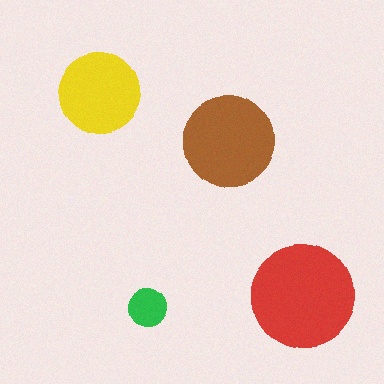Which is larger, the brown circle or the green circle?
The brown one.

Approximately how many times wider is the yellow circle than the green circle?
About 2 times wider.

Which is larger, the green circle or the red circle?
The red one.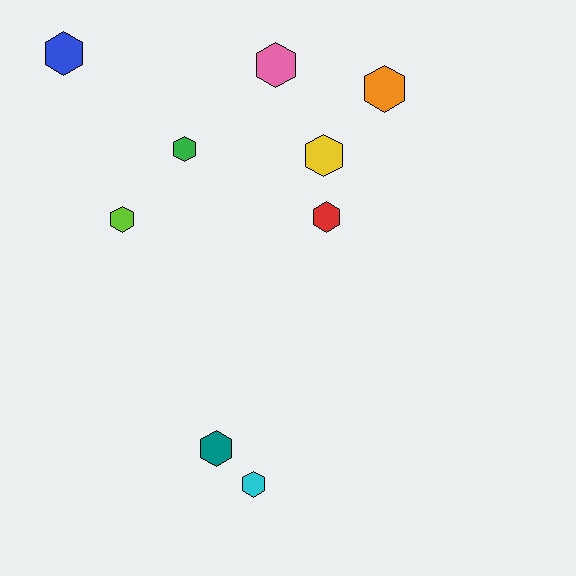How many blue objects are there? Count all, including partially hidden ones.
There is 1 blue object.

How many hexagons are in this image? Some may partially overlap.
There are 9 hexagons.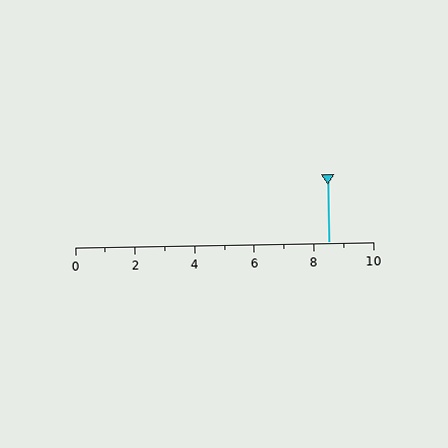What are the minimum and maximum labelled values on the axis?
The axis runs from 0 to 10.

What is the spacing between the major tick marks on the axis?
The major ticks are spaced 2 apart.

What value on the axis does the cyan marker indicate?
The marker indicates approximately 8.5.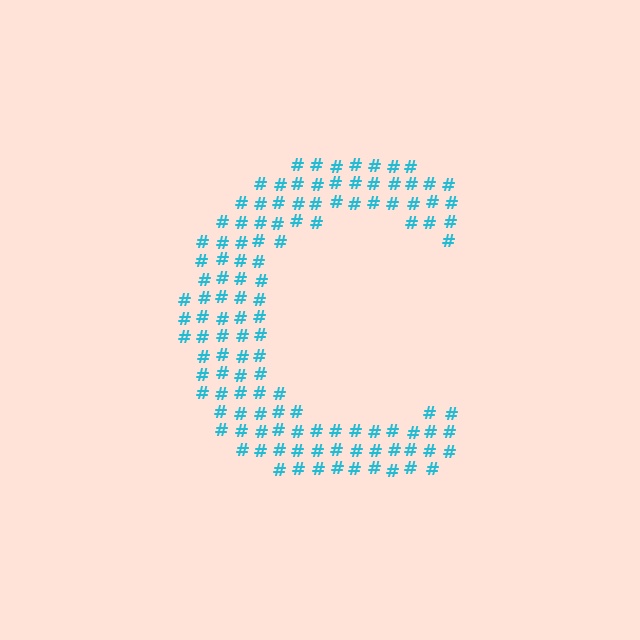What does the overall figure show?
The overall figure shows the letter C.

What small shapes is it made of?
It is made of small hash symbols.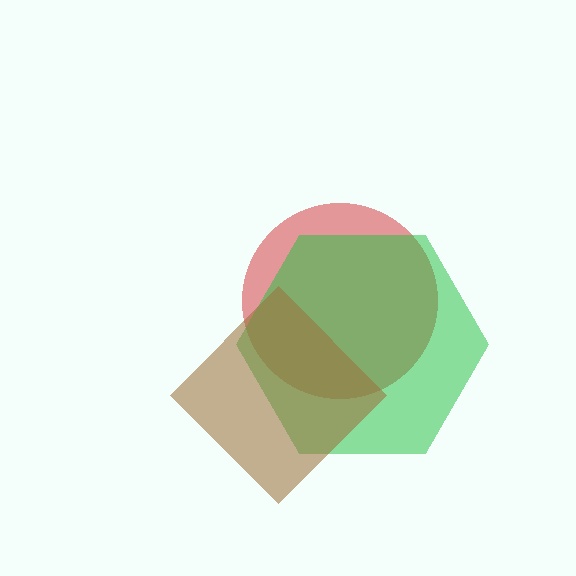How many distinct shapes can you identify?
There are 3 distinct shapes: a red circle, a green hexagon, a brown diamond.